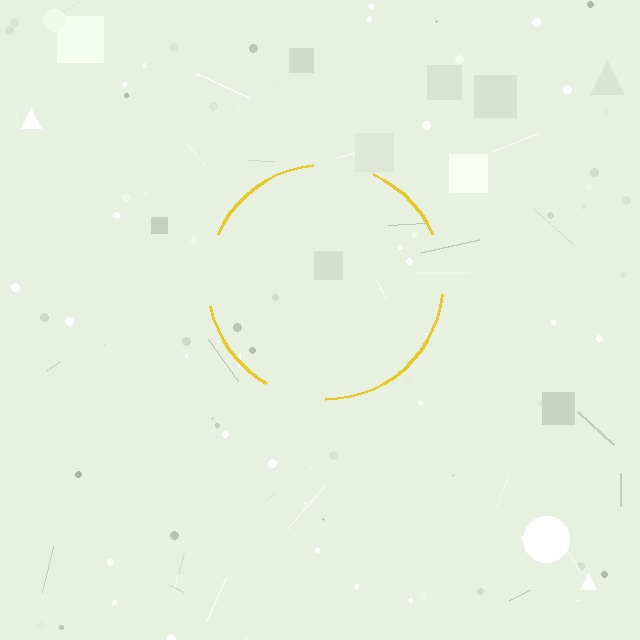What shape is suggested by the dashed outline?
The dashed outline suggests a circle.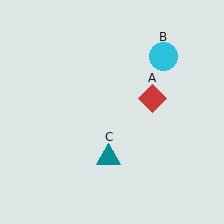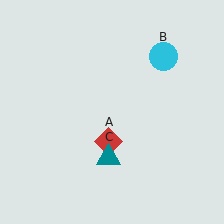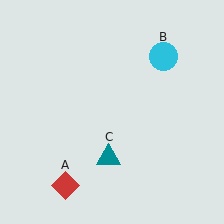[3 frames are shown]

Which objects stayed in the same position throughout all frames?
Cyan circle (object B) and teal triangle (object C) remained stationary.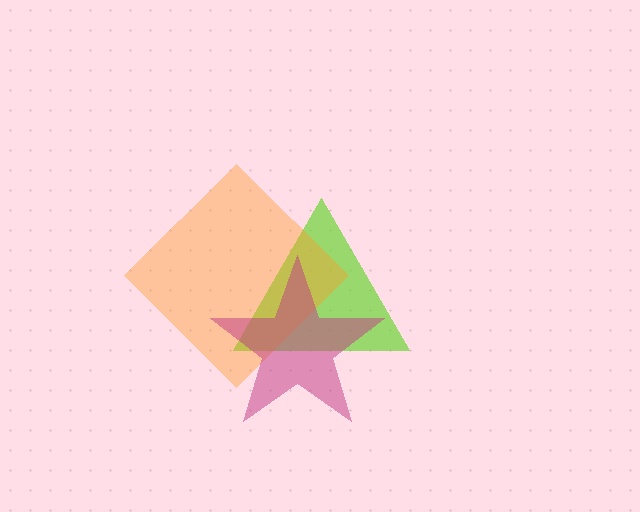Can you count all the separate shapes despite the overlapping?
Yes, there are 3 separate shapes.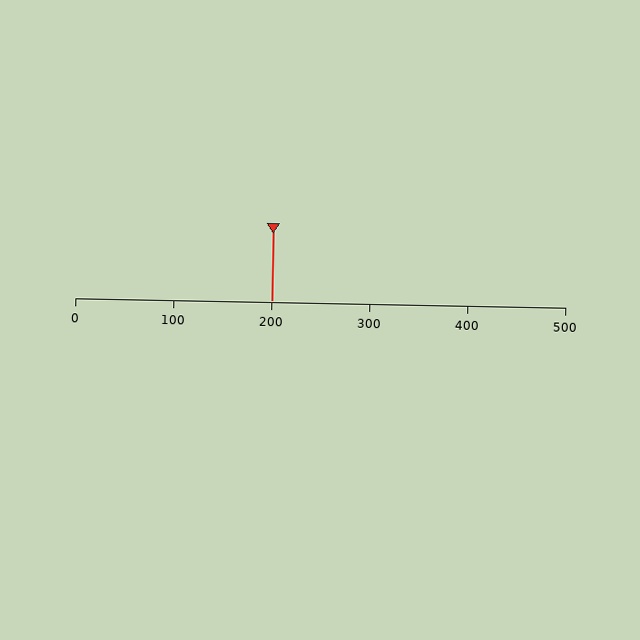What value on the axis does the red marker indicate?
The marker indicates approximately 200.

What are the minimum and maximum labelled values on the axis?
The axis runs from 0 to 500.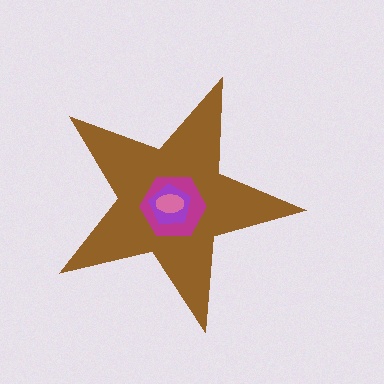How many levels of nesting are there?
4.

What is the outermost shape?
The brown star.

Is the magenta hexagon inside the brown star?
Yes.